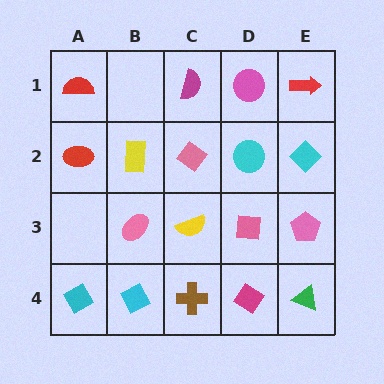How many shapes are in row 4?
5 shapes.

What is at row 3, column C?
A yellow semicircle.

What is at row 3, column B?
A pink ellipse.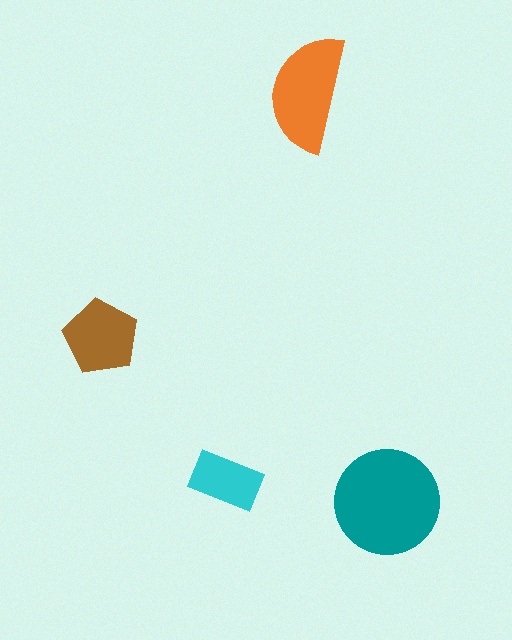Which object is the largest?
The teal circle.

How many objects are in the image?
There are 4 objects in the image.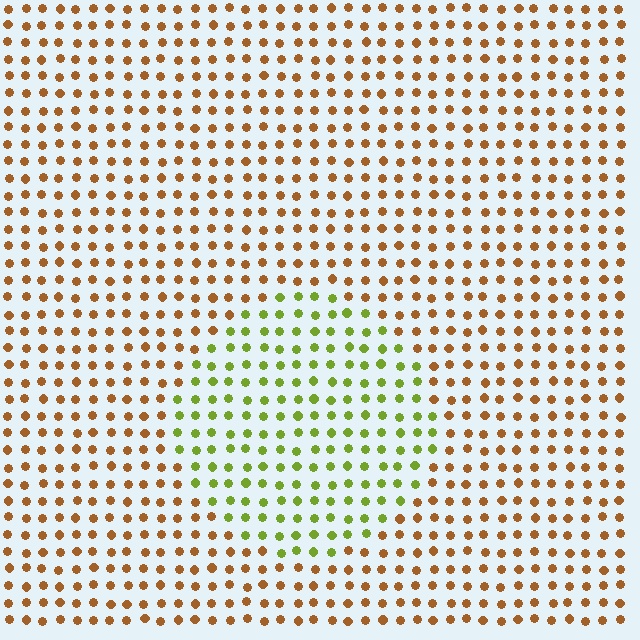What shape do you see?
I see a circle.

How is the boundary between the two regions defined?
The boundary is defined purely by a slight shift in hue (about 57 degrees). Spacing, size, and orientation are identical on both sides.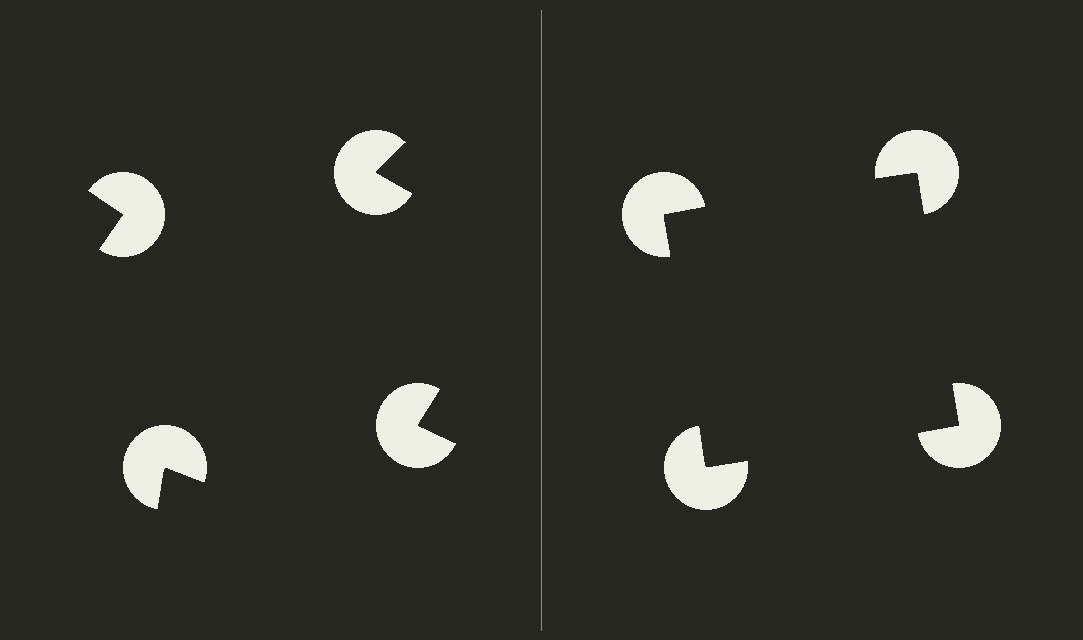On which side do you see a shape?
An illusory square appears on the right side. On the left side the wedge cuts are rotated, so no coherent shape forms.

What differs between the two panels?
The pac-man discs are positioned identically on both sides; only the wedge orientations differ. On the right they align to a square; on the left they are misaligned.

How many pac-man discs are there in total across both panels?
8 — 4 on each side.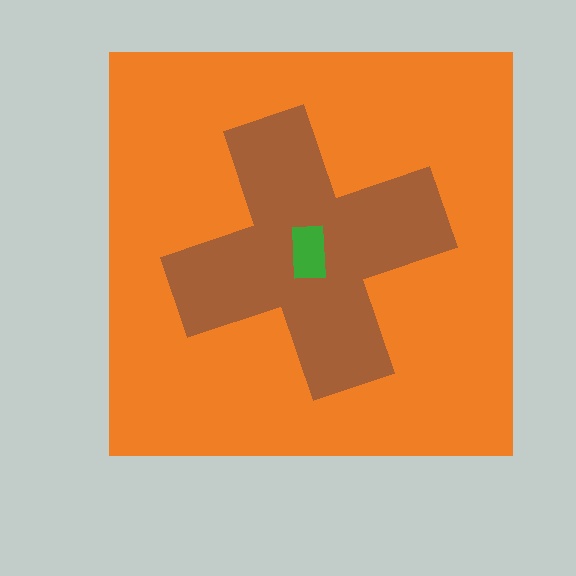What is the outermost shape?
The orange square.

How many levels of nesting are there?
3.